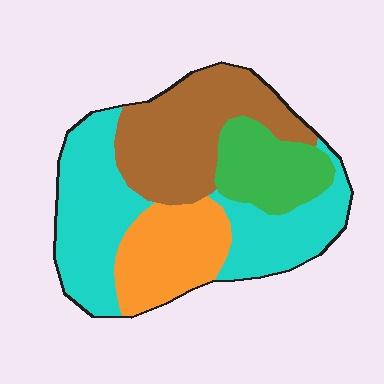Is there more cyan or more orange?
Cyan.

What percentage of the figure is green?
Green covers around 15% of the figure.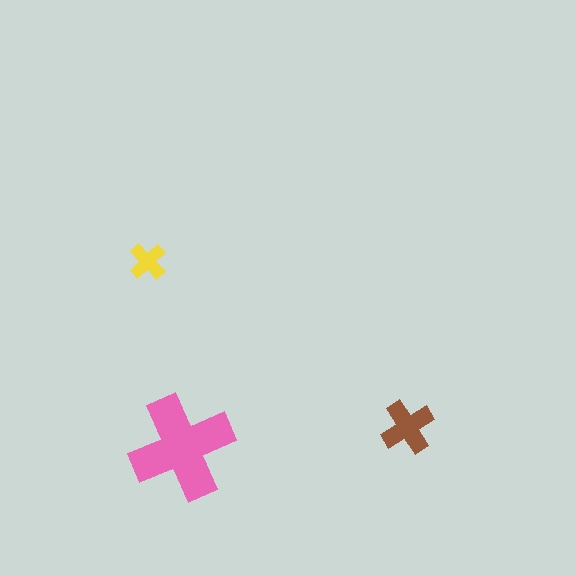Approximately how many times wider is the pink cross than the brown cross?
About 2 times wider.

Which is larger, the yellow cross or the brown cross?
The brown one.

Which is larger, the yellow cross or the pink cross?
The pink one.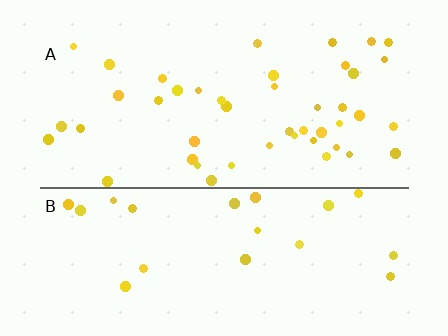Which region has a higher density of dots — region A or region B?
A (the top).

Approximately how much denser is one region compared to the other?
Approximately 2.0× — region A over region B.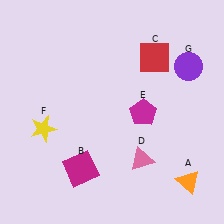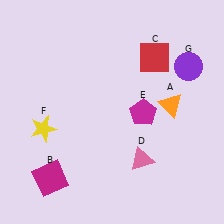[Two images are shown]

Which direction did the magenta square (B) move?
The magenta square (B) moved left.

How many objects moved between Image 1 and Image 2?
2 objects moved between the two images.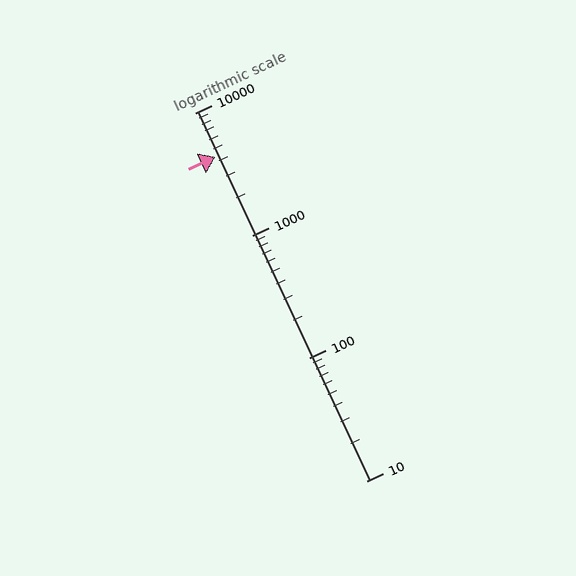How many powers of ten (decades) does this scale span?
The scale spans 3 decades, from 10 to 10000.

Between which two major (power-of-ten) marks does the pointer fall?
The pointer is between 1000 and 10000.